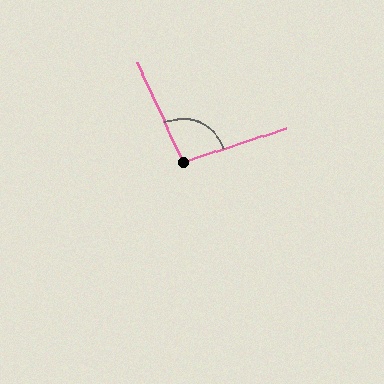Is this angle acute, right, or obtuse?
It is obtuse.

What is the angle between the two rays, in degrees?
Approximately 97 degrees.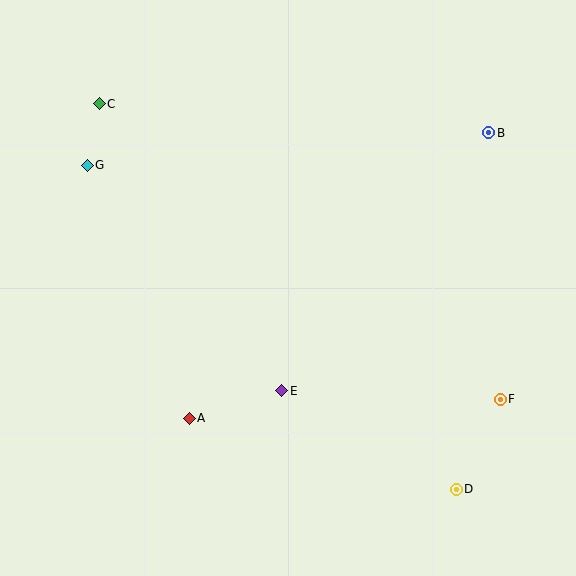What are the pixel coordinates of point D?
Point D is at (456, 489).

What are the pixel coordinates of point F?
Point F is at (500, 399).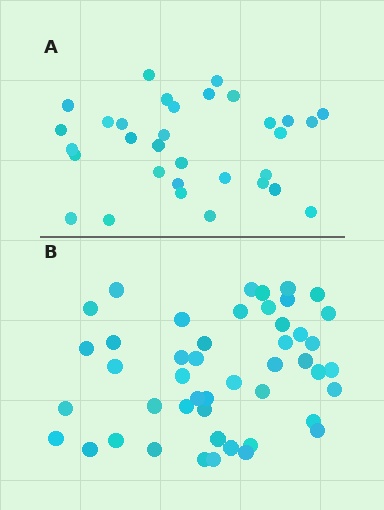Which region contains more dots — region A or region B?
Region B (the bottom region) has more dots.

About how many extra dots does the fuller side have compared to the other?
Region B has approximately 15 more dots than region A.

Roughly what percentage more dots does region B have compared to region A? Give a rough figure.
About 45% more.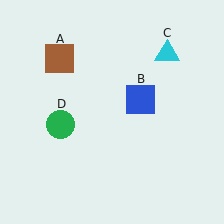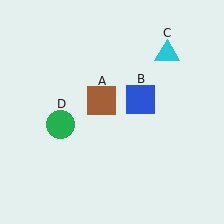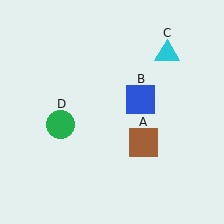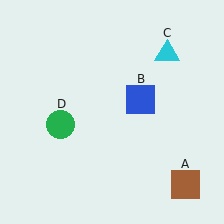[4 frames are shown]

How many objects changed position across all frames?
1 object changed position: brown square (object A).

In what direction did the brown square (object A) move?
The brown square (object A) moved down and to the right.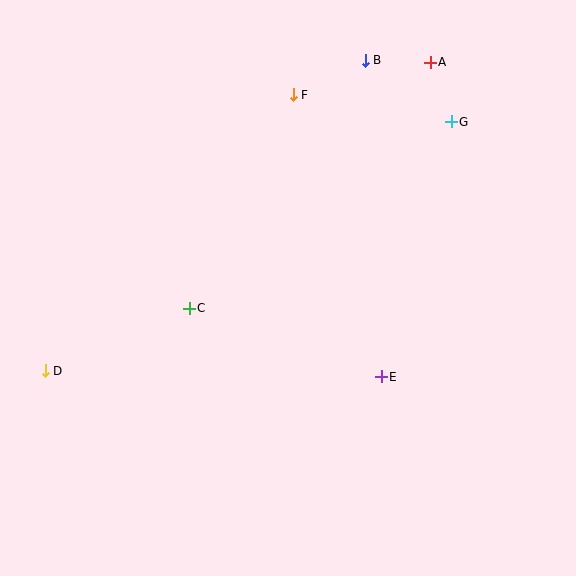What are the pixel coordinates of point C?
Point C is at (189, 308).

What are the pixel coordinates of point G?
Point G is at (451, 122).